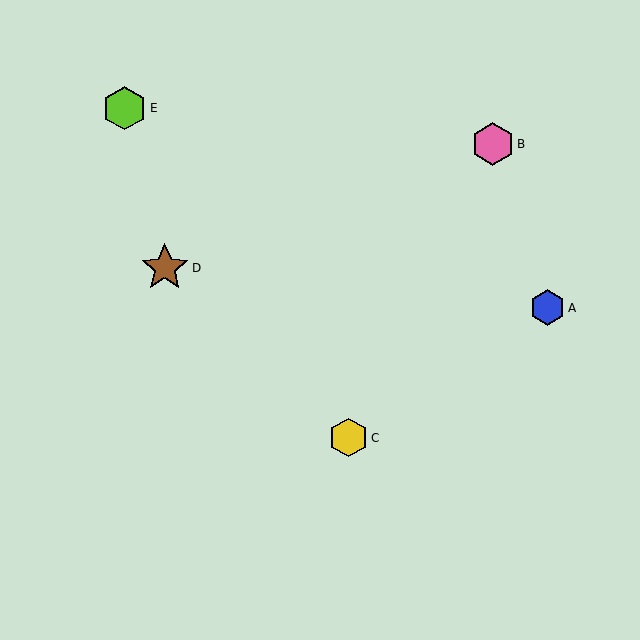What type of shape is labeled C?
Shape C is a yellow hexagon.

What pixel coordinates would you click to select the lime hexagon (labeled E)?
Click at (125, 108) to select the lime hexagon E.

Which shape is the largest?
The brown star (labeled D) is the largest.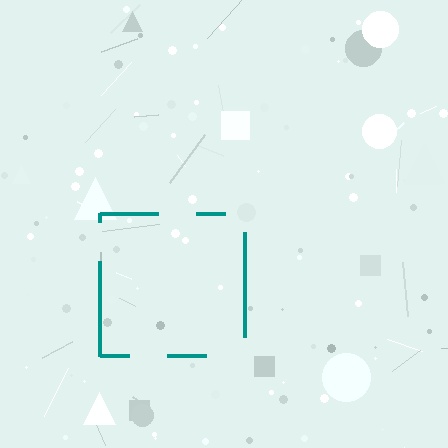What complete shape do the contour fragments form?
The contour fragments form a square.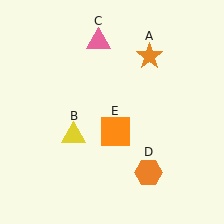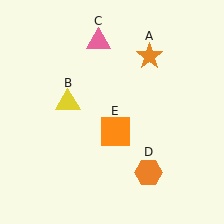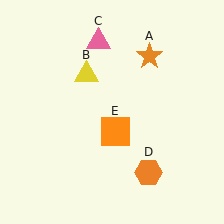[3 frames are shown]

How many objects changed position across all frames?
1 object changed position: yellow triangle (object B).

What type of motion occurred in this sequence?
The yellow triangle (object B) rotated clockwise around the center of the scene.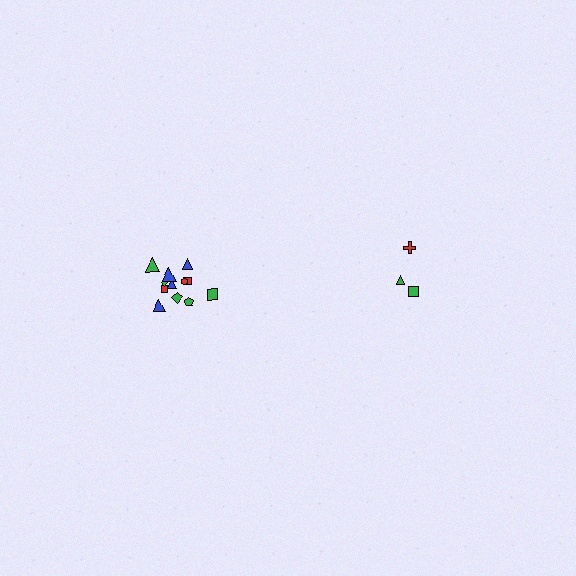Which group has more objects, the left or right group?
The left group.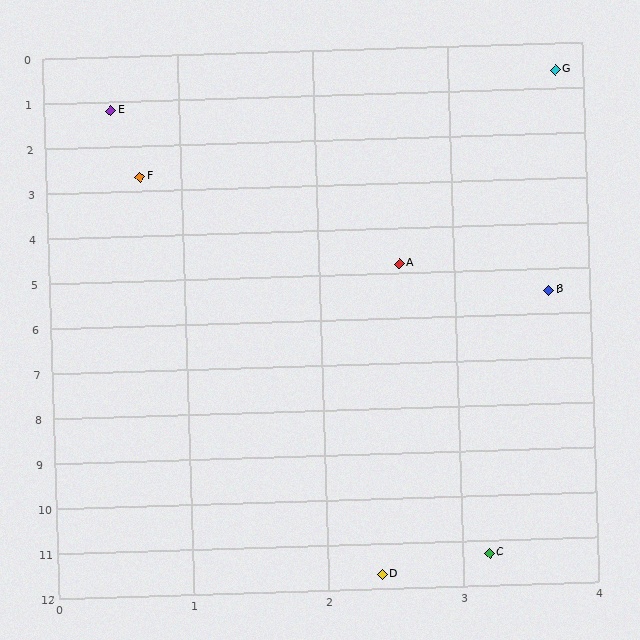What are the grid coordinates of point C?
Point C is at approximately (3.2, 11.3).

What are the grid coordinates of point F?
Point F is at approximately (0.7, 2.7).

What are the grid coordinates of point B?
Point B is at approximately (3.7, 5.5).